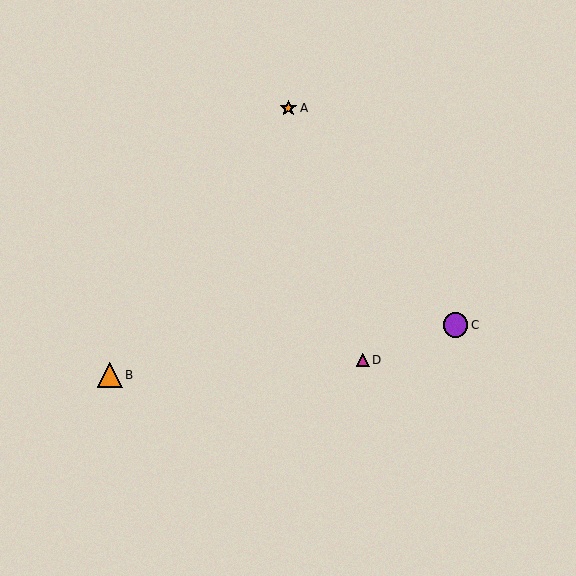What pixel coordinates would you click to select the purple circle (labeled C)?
Click at (456, 325) to select the purple circle C.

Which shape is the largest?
The orange triangle (labeled B) is the largest.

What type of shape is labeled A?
Shape A is an orange star.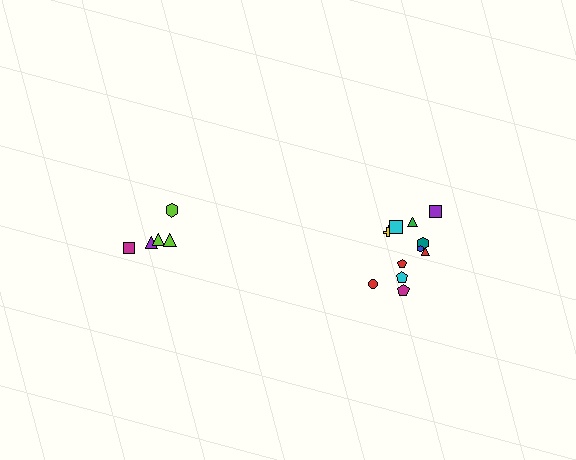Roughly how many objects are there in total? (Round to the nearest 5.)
Roughly 15 objects in total.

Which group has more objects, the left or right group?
The right group.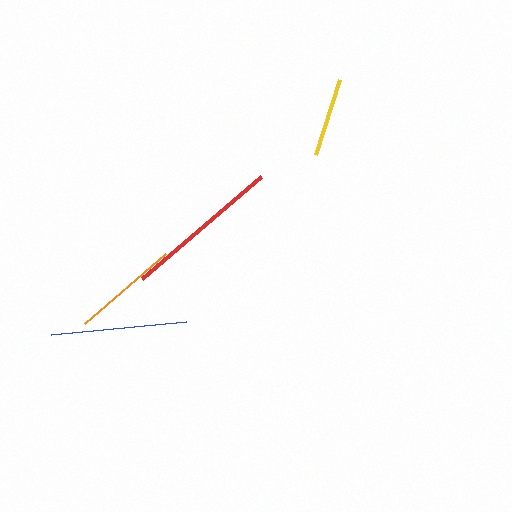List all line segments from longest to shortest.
From longest to shortest: red, blue, orange, yellow.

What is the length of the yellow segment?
The yellow segment is approximately 79 pixels long.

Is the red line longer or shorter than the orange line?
The red line is longer than the orange line.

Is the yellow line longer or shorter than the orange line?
The orange line is longer than the yellow line.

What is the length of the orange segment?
The orange segment is approximately 107 pixels long.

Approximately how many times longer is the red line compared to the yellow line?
The red line is approximately 2.0 times the length of the yellow line.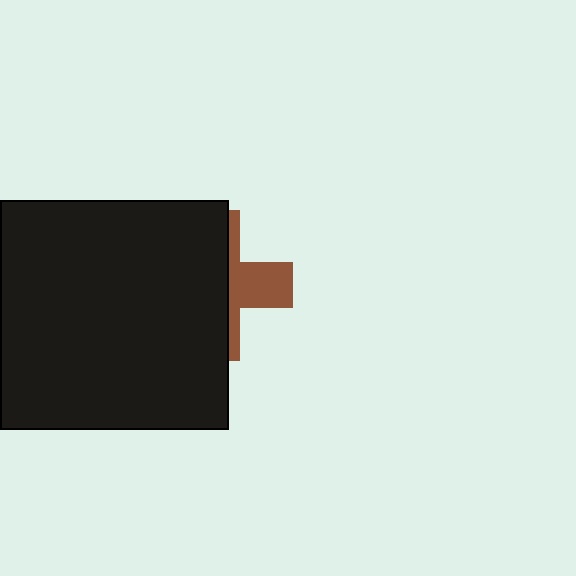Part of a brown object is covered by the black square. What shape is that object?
It is a cross.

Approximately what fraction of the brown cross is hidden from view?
Roughly 66% of the brown cross is hidden behind the black square.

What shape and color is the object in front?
The object in front is a black square.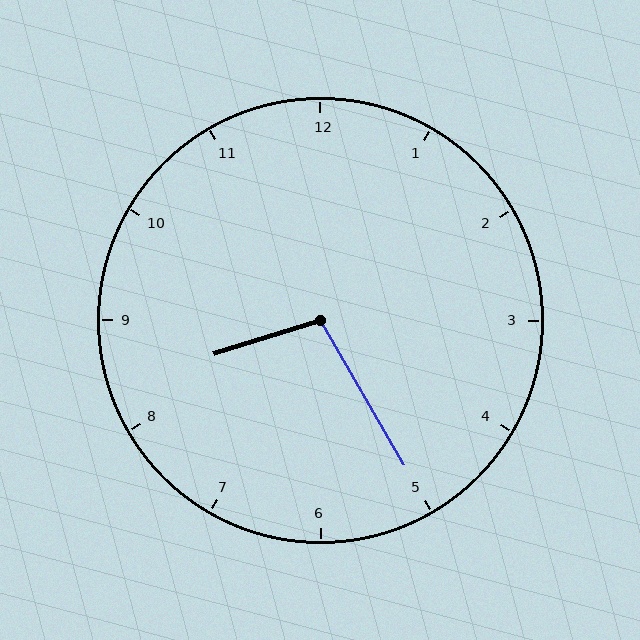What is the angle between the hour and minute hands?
Approximately 102 degrees.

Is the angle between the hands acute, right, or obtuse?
It is obtuse.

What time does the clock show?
8:25.